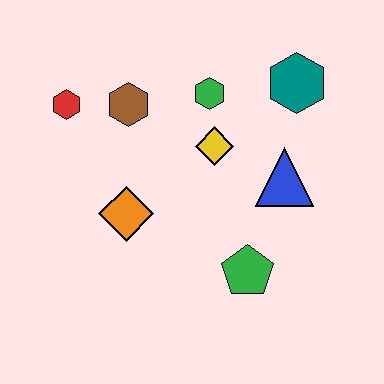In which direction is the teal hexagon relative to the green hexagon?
The teal hexagon is to the right of the green hexagon.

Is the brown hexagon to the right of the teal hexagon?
No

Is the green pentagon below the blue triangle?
Yes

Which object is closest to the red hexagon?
The brown hexagon is closest to the red hexagon.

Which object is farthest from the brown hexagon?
The green pentagon is farthest from the brown hexagon.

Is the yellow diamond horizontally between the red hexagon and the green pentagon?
Yes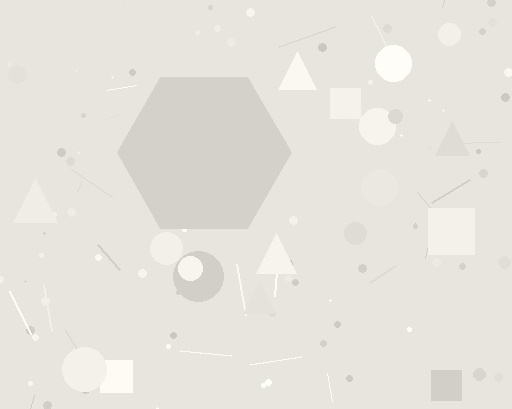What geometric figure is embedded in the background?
A hexagon is embedded in the background.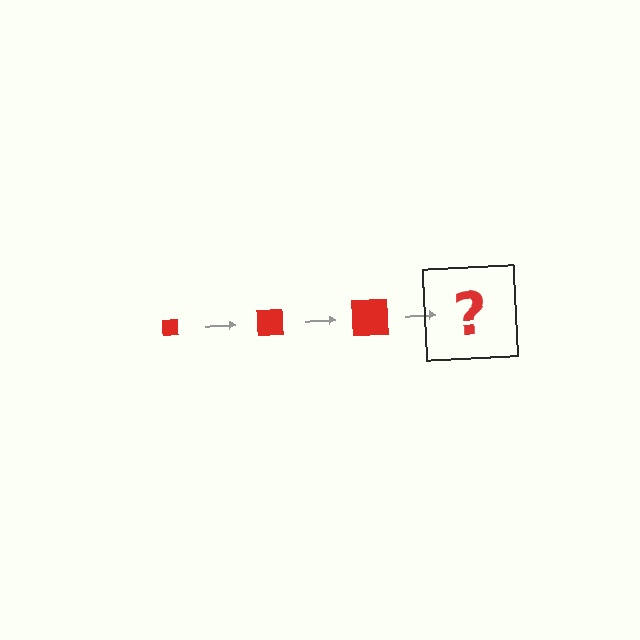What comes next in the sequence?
The next element should be a red square, larger than the previous one.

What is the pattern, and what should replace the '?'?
The pattern is that the square gets progressively larger each step. The '?' should be a red square, larger than the previous one.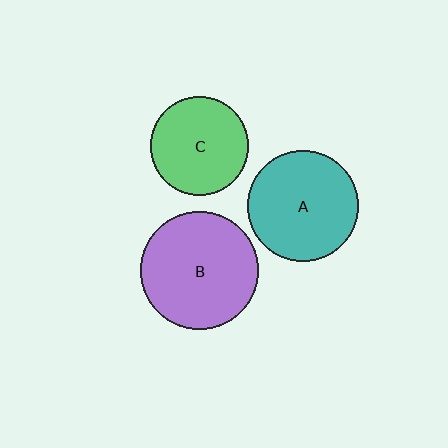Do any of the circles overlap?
No, none of the circles overlap.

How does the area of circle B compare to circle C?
Approximately 1.4 times.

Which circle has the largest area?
Circle B (purple).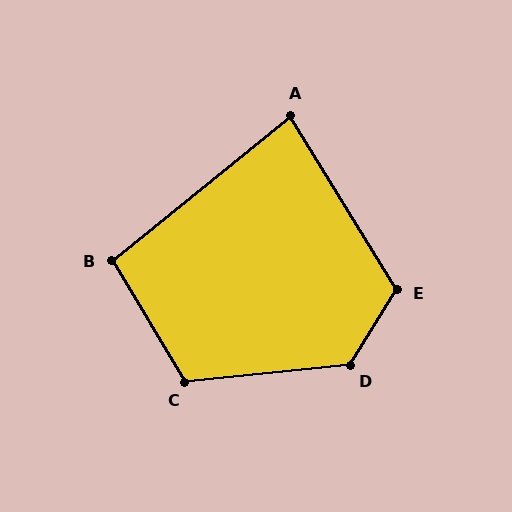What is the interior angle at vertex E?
Approximately 117 degrees (obtuse).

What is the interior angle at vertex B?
Approximately 98 degrees (obtuse).